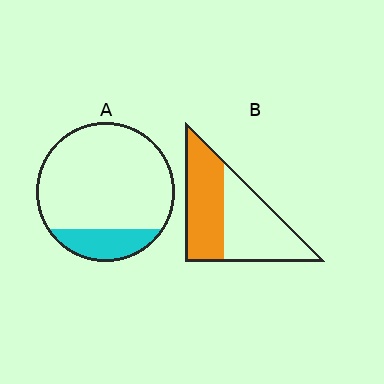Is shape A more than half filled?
No.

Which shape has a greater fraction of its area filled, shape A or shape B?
Shape B.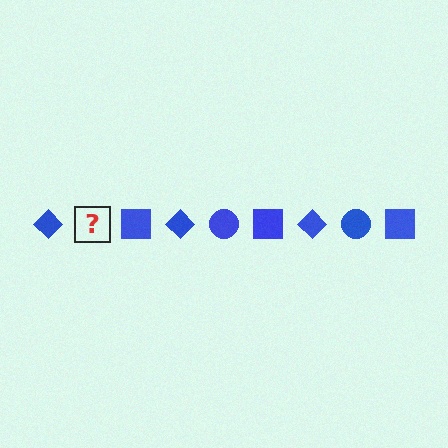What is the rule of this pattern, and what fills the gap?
The rule is that the pattern cycles through diamond, circle, square shapes in blue. The gap should be filled with a blue circle.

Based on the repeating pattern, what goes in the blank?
The blank should be a blue circle.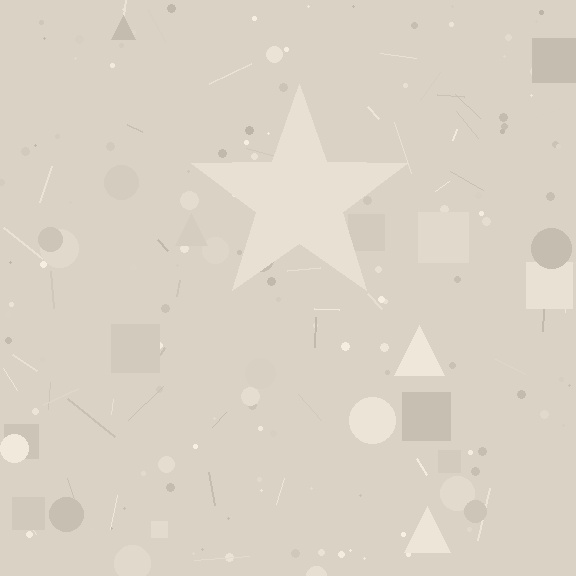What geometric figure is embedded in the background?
A star is embedded in the background.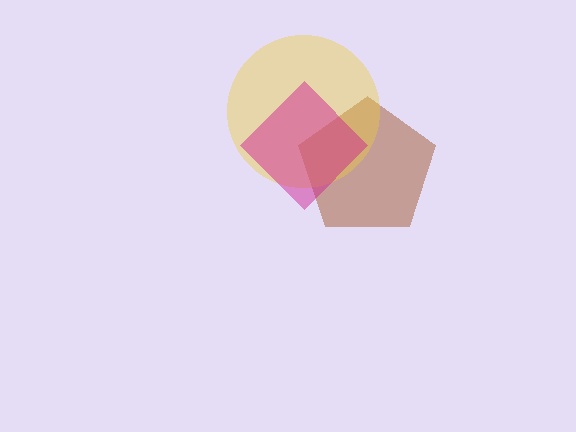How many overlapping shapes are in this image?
There are 3 overlapping shapes in the image.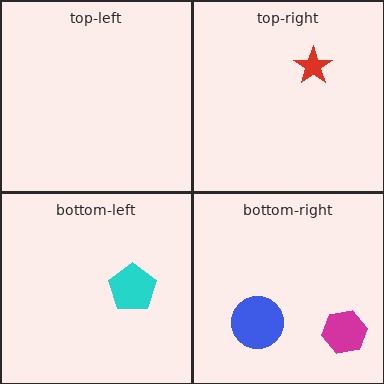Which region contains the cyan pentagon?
The bottom-left region.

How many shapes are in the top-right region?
1.